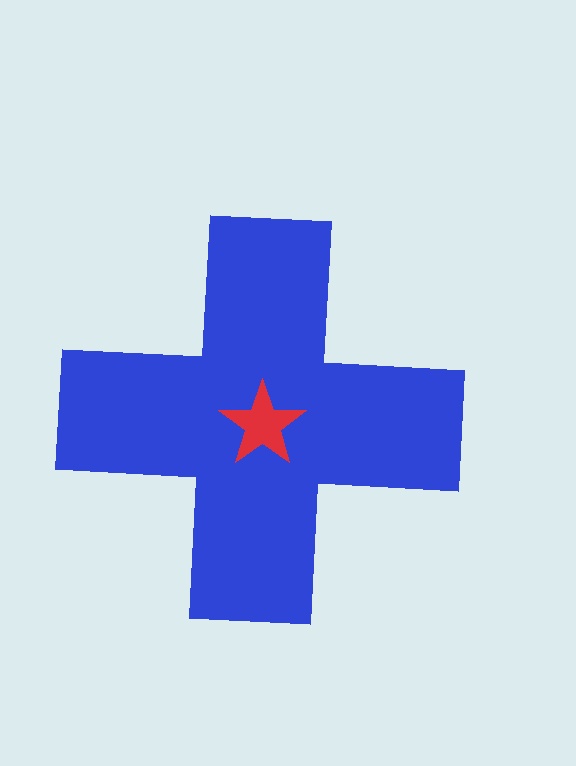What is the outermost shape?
The blue cross.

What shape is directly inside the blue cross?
The red star.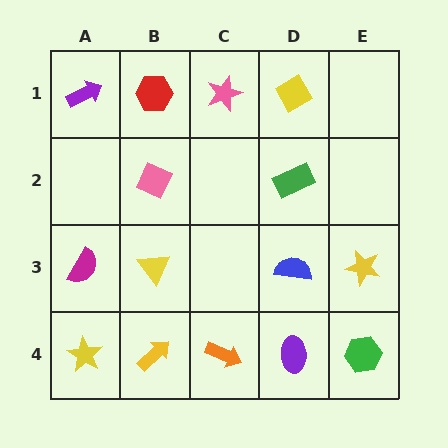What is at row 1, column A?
A purple arrow.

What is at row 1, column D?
A yellow diamond.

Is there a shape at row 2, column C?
No, that cell is empty.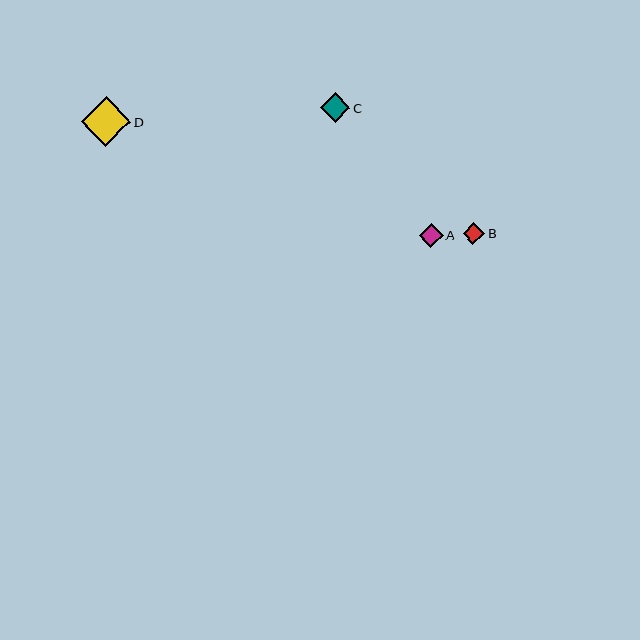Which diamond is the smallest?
Diamond B is the smallest with a size of approximately 22 pixels.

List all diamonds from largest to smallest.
From largest to smallest: D, C, A, B.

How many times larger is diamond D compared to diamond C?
Diamond D is approximately 1.7 times the size of diamond C.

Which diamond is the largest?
Diamond D is the largest with a size of approximately 49 pixels.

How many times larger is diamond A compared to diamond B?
Diamond A is approximately 1.1 times the size of diamond B.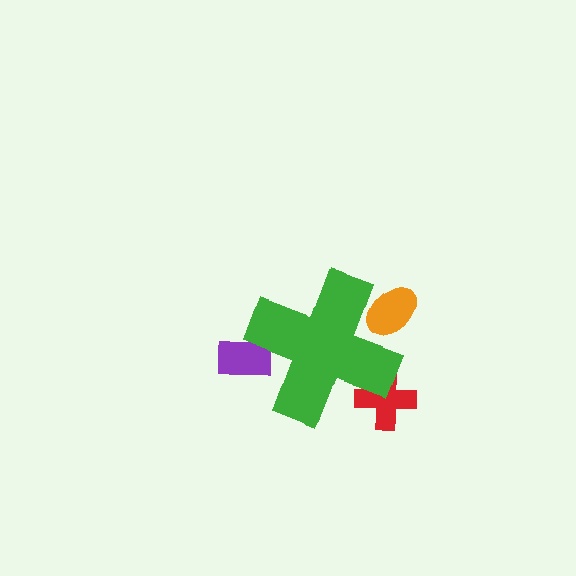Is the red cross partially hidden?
Yes, the red cross is partially hidden behind the green cross.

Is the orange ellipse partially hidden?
Yes, the orange ellipse is partially hidden behind the green cross.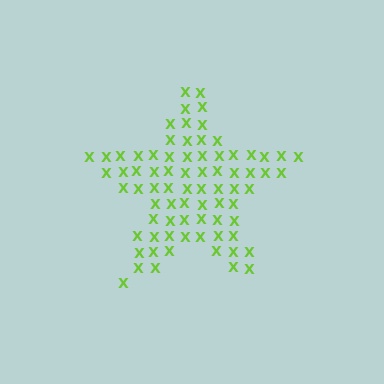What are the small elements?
The small elements are letter X's.